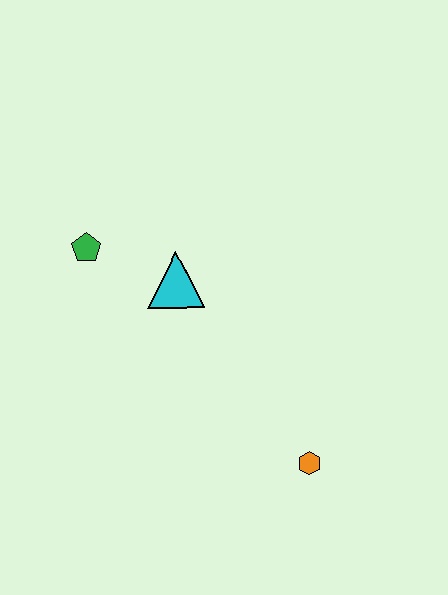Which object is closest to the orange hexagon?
The cyan triangle is closest to the orange hexagon.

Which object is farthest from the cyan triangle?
The orange hexagon is farthest from the cyan triangle.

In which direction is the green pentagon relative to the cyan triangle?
The green pentagon is to the left of the cyan triangle.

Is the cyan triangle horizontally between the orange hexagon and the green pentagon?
Yes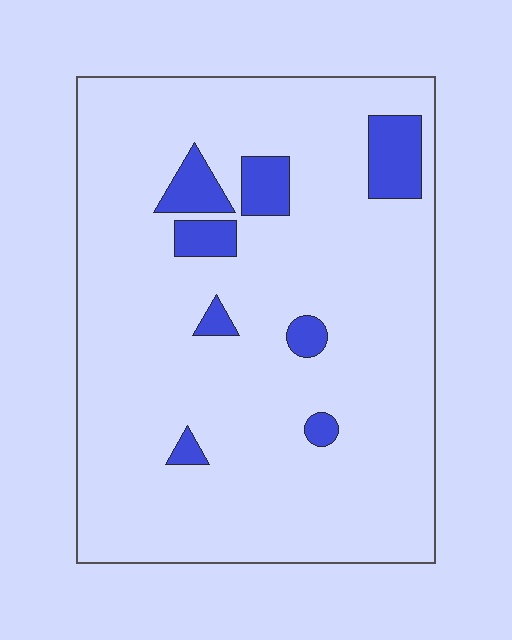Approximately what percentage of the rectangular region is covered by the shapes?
Approximately 10%.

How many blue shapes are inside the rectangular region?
8.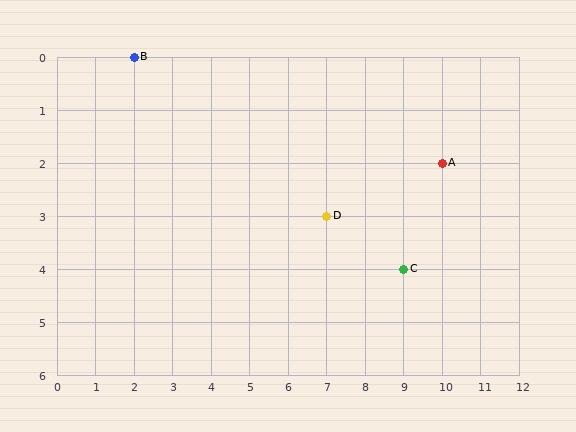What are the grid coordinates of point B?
Point B is at grid coordinates (2, 0).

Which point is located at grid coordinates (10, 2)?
Point A is at (10, 2).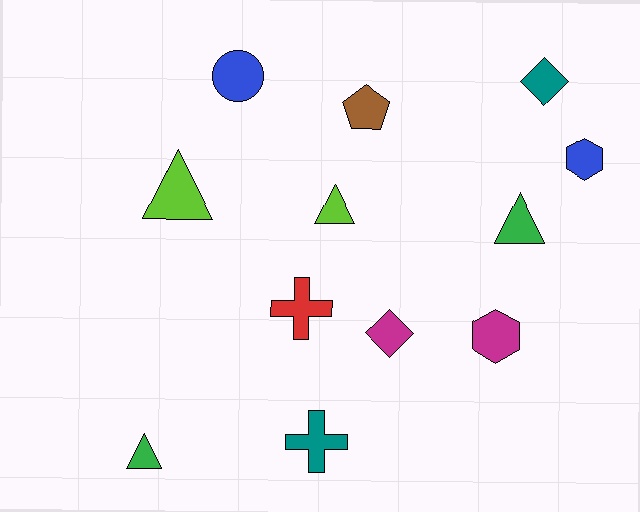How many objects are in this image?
There are 12 objects.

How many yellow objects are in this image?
There are no yellow objects.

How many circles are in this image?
There is 1 circle.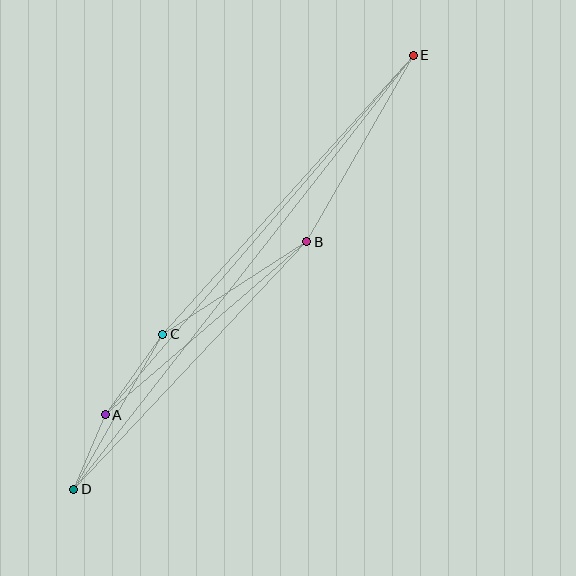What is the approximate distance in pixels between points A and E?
The distance between A and E is approximately 473 pixels.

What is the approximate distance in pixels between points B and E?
The distance between B and E is approximately 215 pixels.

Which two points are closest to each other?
Points A and D are closest to each other.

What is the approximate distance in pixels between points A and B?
The distance between A and B is approximately 266 pixels.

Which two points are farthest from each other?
Points D and E are farthest from each other.